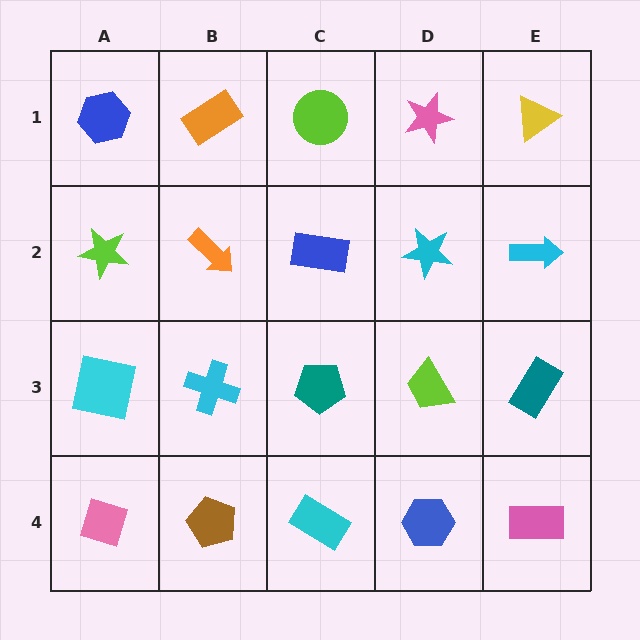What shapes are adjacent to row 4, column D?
A lime trapezoid (row 3, column D), a cyan rectangle (row 4, column C), a pink rectangle (row 4, column E).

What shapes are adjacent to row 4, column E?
A teal rectangle (row 3, column E), a blue hexagon (row 4, column D).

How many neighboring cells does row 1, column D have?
3.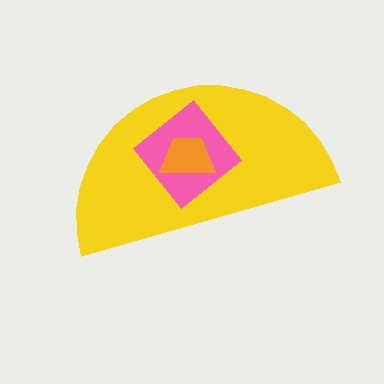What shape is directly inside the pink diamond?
The orange trapezoid.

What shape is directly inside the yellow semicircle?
The pink diamond.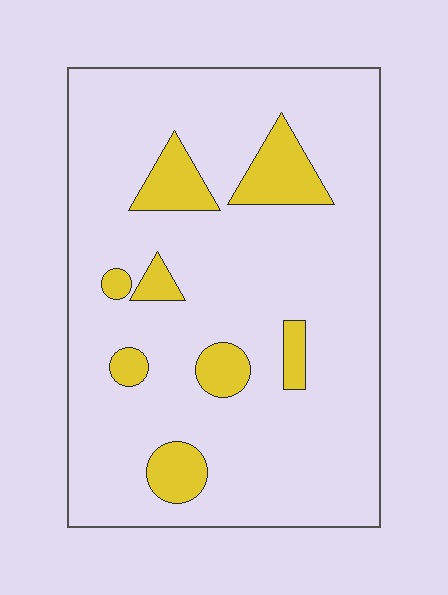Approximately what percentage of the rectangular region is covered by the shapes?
Approximately 15%.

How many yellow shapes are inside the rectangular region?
8.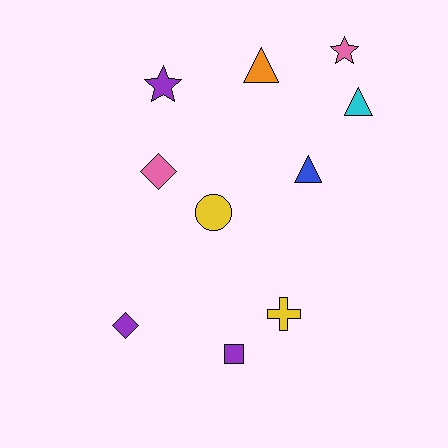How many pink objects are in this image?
There are 2 pink objects.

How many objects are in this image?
There are 10 objects.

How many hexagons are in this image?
There are no hexagons.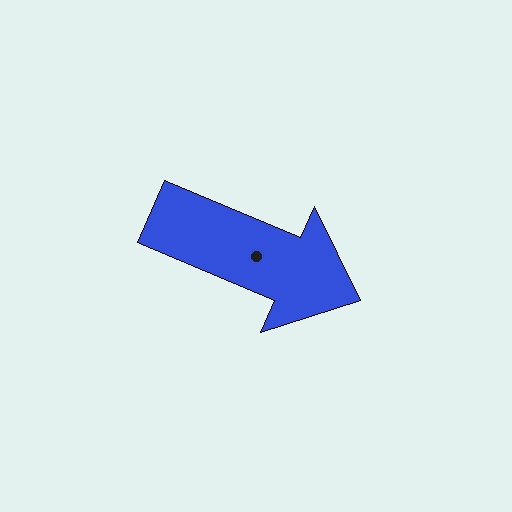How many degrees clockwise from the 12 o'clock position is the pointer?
Approximately 113 degrees.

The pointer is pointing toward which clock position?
Roughly 4 o'clock.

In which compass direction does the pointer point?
Southeast.